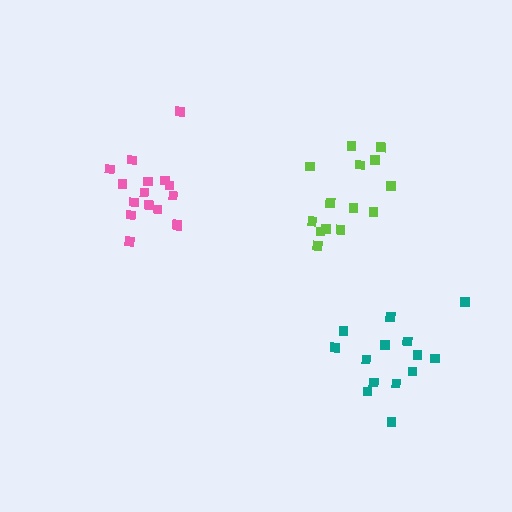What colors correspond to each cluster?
The clusters are colored: lime, pink, teal.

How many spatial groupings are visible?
There are 3 spatial groupings.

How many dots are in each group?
Group 1: 14 dots, Group 2: 17 dots, Group 3: 14 dots (45 total).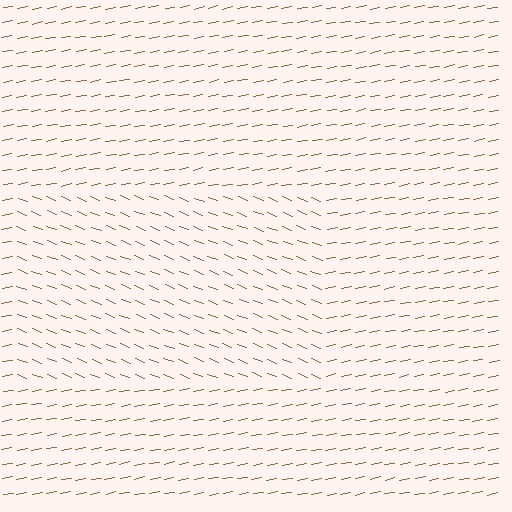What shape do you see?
I see a rectangle.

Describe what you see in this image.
The image is filled with small brown line segments. A rectangle region in the image has lines oriented differently from the surrounding lines, creating a visible texture boundary.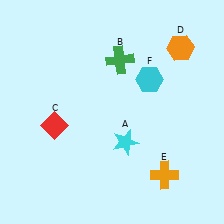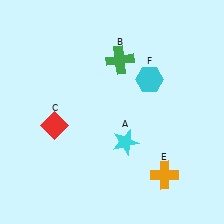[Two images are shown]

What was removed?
The orange hexagon (D) was removed in Image 2.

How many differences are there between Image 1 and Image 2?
There is 1 difference between the two images.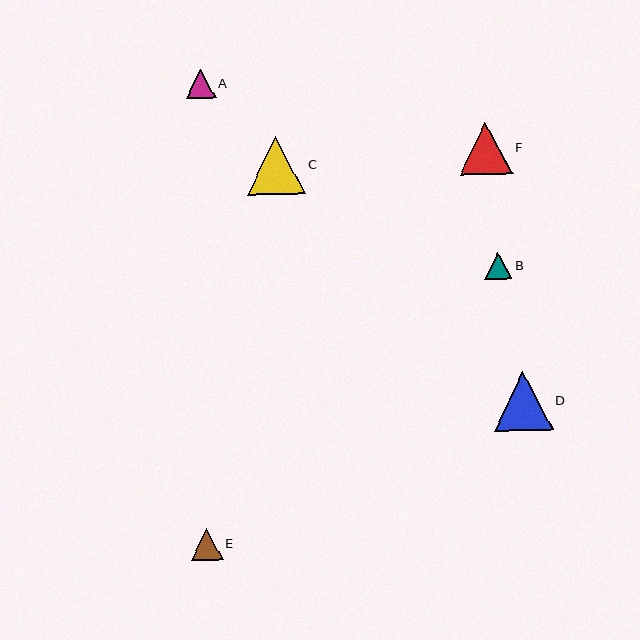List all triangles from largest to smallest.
From largest to smallest: D, C, F, E, A, B.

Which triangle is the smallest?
Triangle B is the smallest with a size of approximately 27 pixels.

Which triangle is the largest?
Triangle D is the largest with a size of approximately 59 pixels.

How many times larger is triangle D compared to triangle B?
Triangle D is approximately 2.2 times the size of triangle B.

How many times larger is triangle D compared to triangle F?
Triangle D is approximately 1.1 times the size of triangle F.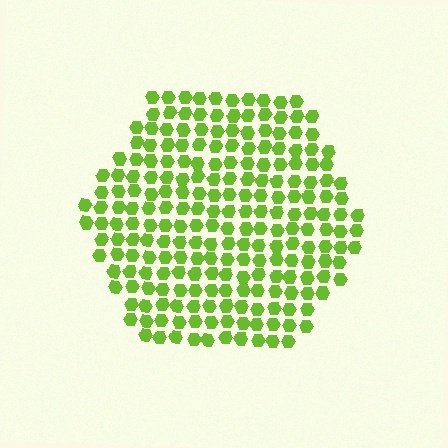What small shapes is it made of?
It is made of small hexagons.